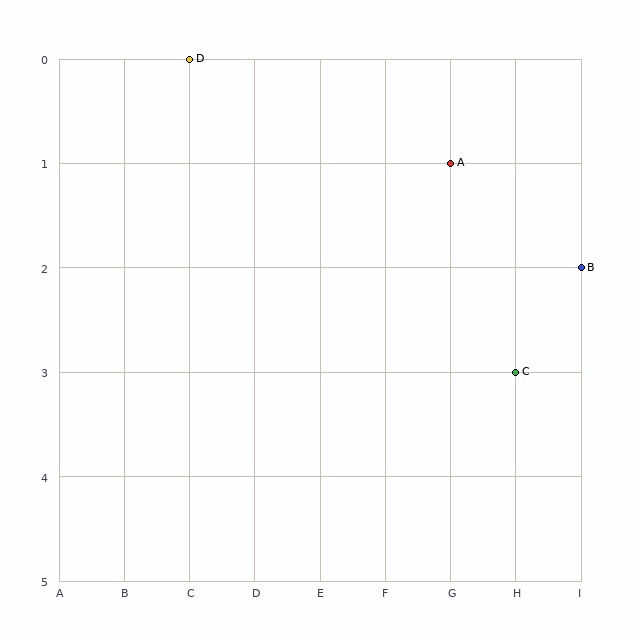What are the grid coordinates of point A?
Point A is at grid coordinates (G, 1).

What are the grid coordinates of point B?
Point B is at grid coordinates (I, 2).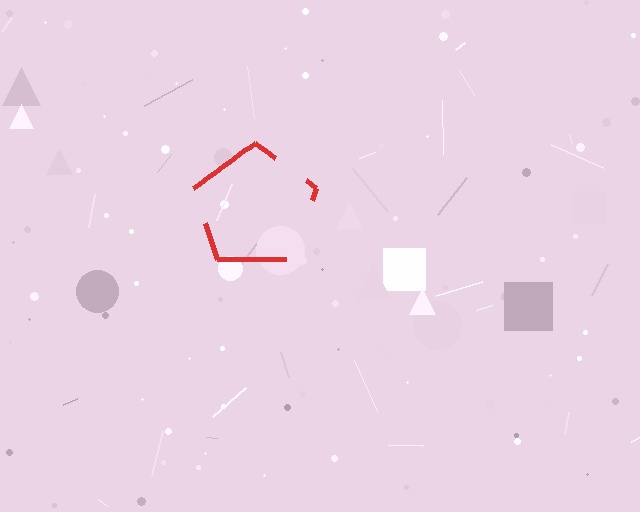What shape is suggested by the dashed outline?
The dashed outline suggests a pentagon.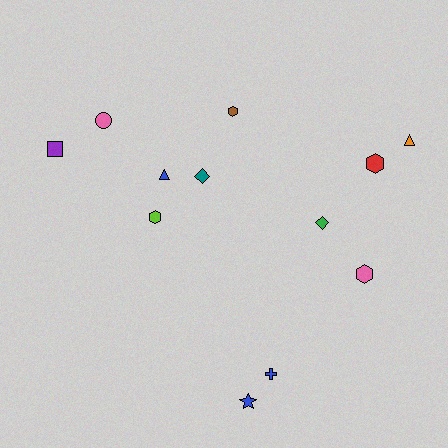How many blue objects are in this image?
There are 3 blue objects.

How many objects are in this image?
There are 12 objects.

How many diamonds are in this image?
There are 2 diamonds.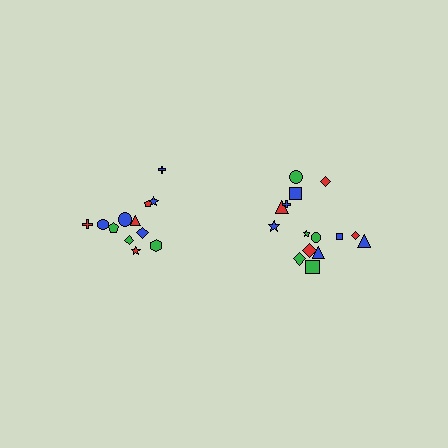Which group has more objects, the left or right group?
The right group.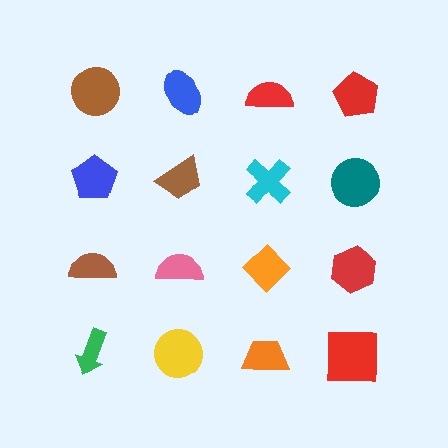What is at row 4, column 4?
A red square.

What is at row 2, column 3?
A cyan cross.